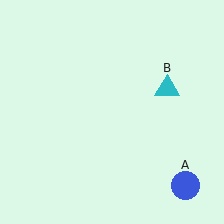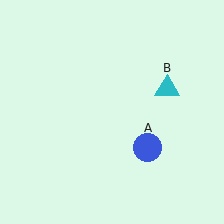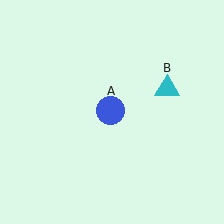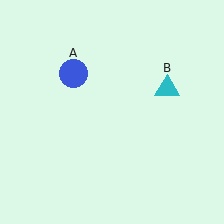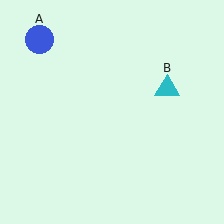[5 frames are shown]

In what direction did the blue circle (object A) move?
The blue circle (object A) moved up and to the left.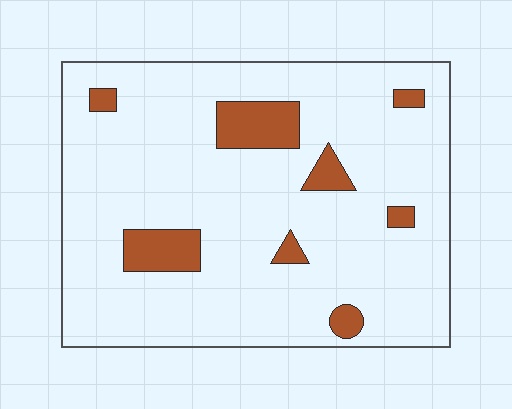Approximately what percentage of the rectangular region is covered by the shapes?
Approximately 10%.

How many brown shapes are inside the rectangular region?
8.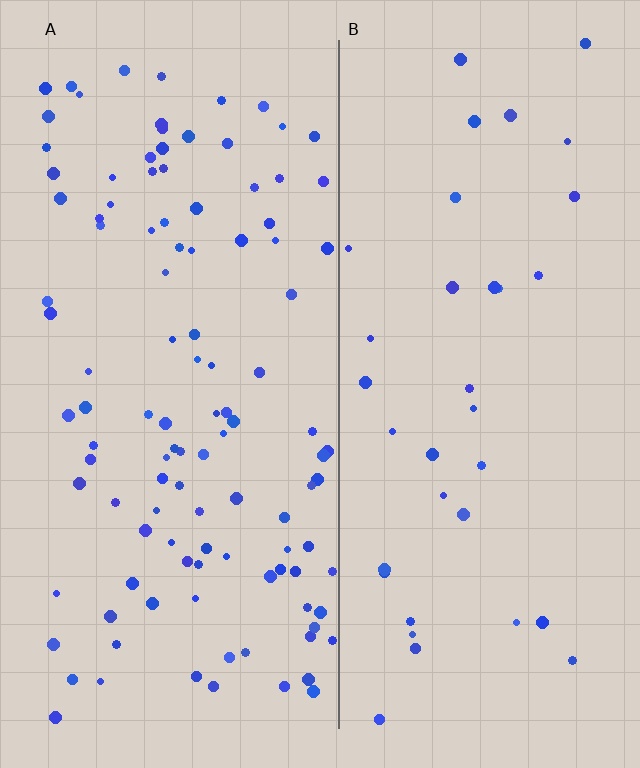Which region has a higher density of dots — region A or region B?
A (the left).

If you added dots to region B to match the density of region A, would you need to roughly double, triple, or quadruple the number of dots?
Approximately triple.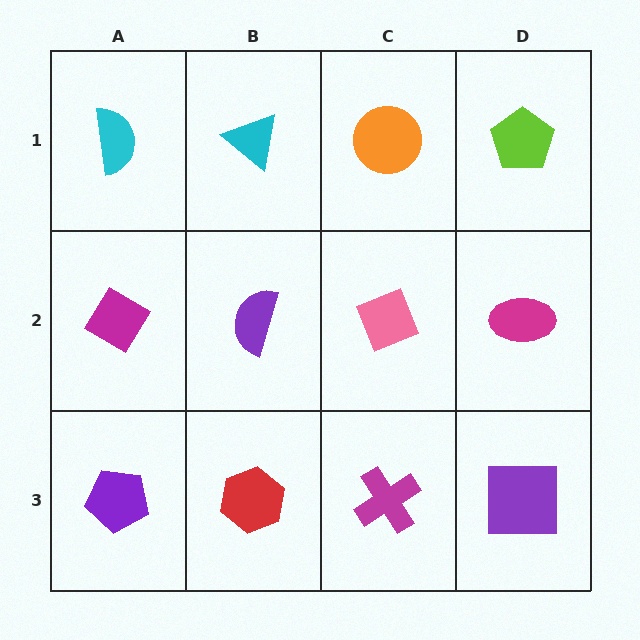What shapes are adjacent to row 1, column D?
A magenta ellipse (row 2, column D), an orange circle (row 1, column C).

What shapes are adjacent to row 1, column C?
A pink diamond (row 2, column C), a cyan triangle (row 1, column B), a lime pentagon (row 1, column D).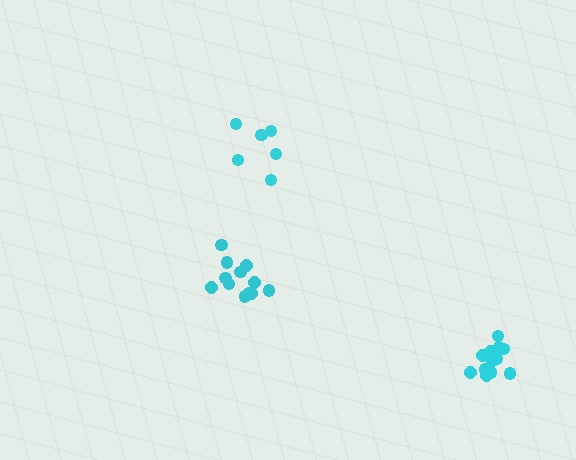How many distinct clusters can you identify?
There are 3 distinct clusters.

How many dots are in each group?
Group 1: 6 dots, Group 2: 12 dots, Group 3: 12 dots (30 total).